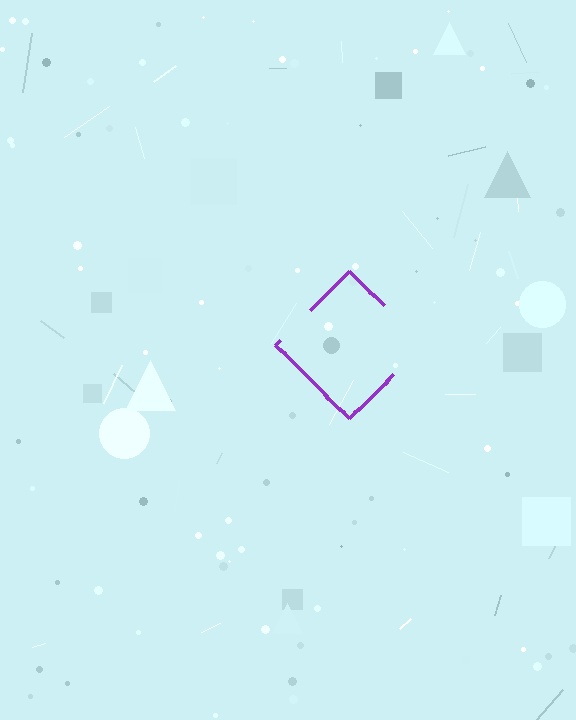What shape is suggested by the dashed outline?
The dashed outline suggests a diamond.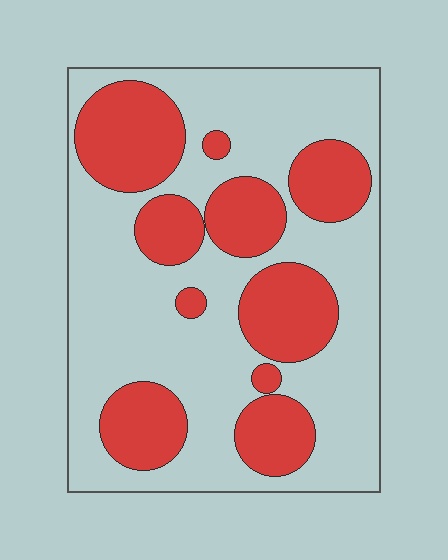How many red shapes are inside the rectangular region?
10.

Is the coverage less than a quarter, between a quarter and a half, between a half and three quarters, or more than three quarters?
Between a quarter and a half.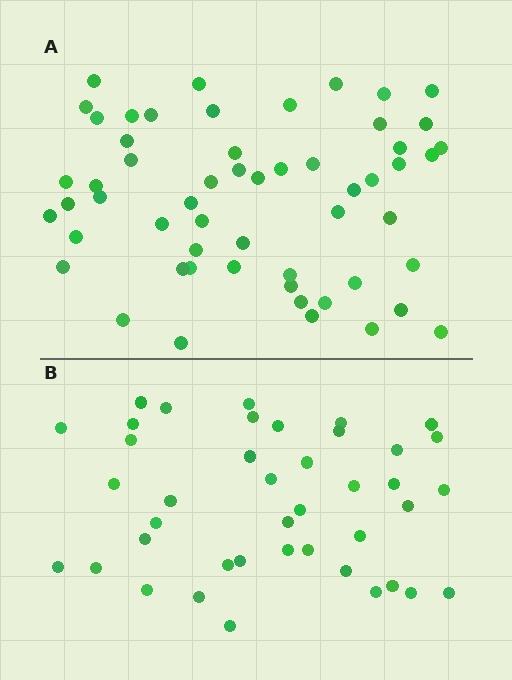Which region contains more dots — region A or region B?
Region A (the top region) has more dots.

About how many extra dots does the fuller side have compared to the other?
Region A has approximately 15 more dots than region B.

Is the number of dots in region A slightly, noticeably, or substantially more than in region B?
Region A has noticeably more, but not dramatically so. The ratio is roughly 1.4 to 1.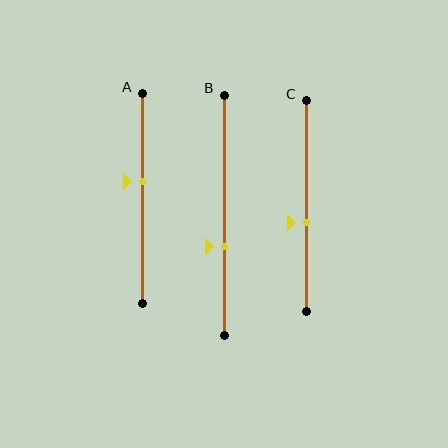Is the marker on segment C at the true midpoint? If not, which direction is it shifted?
No, the marker on segment C is shifted downward by about 8% of the segment length.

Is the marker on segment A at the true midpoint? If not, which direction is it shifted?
No, the marker on segment A is shifted upward by about 8% of the segment length.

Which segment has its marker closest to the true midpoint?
Segment C has its marker closest to the true midpoint.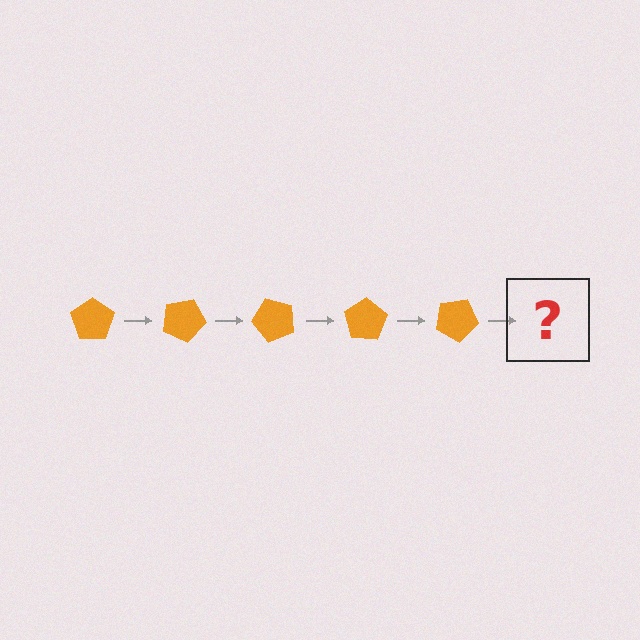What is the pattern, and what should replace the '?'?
The pattern is that the pentagon rotates 25 degrees each step. The '?' should be an orange pentagon rotated 125 degrees.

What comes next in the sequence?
The next element should be an orange pentagon rotated 125 degrees.